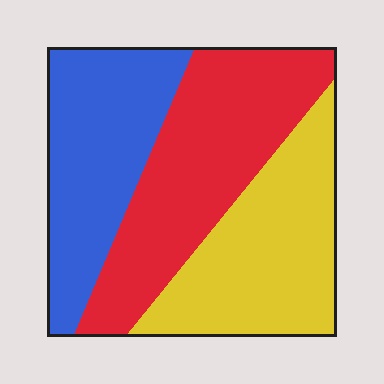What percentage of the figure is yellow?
Yellow takes up about one third (1/3) of the figure.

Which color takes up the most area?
Red, at roughly 35%.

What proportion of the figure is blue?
Blue covers roughly 30% of the figure.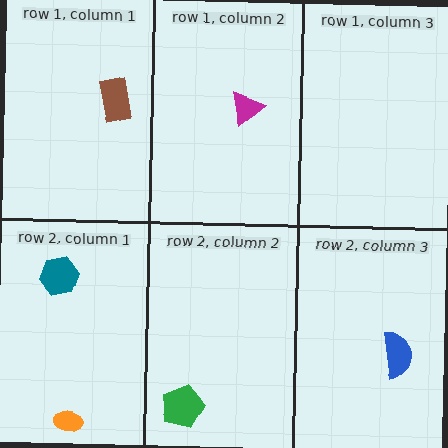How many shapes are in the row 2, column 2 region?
1.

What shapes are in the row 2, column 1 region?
The orange ellipse, the teal hexagon.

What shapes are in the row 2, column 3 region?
The blue semicircle.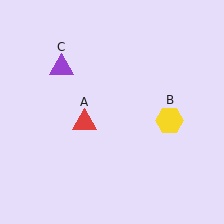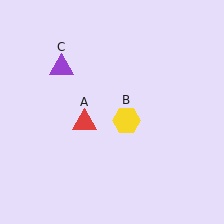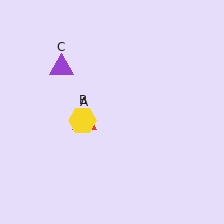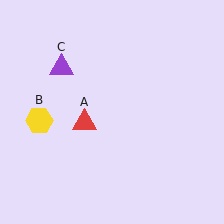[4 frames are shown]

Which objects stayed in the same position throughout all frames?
Red triangle (object A) and purple triangle (object C) remained stationary.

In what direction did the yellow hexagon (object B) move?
The yellow hexagon (object B) moved left.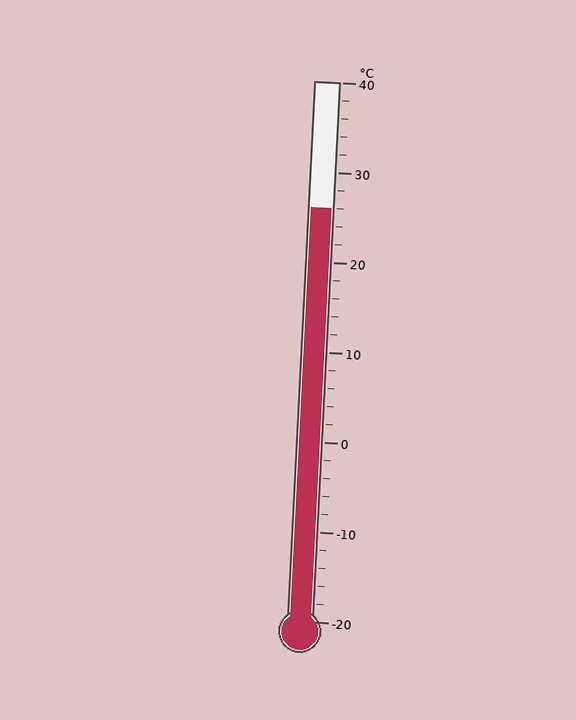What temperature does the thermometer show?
The thermometer shows approximately 26°C.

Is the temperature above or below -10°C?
The temperature is above -10°C.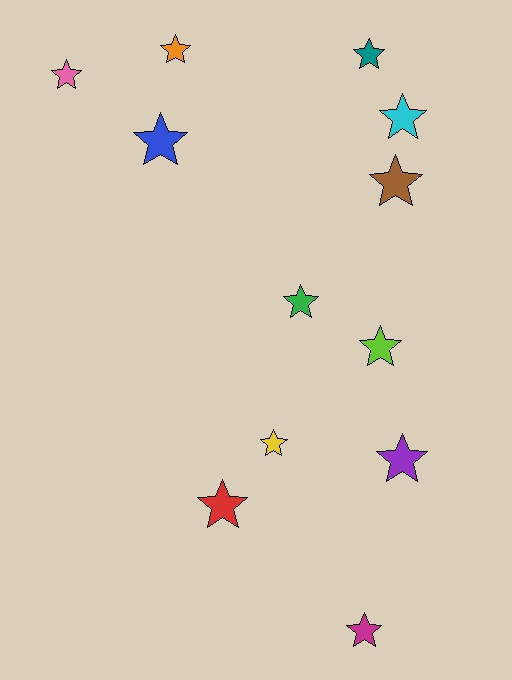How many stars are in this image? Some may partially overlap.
There are 12 stars.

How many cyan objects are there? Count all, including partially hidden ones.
There is 1 cyan object.